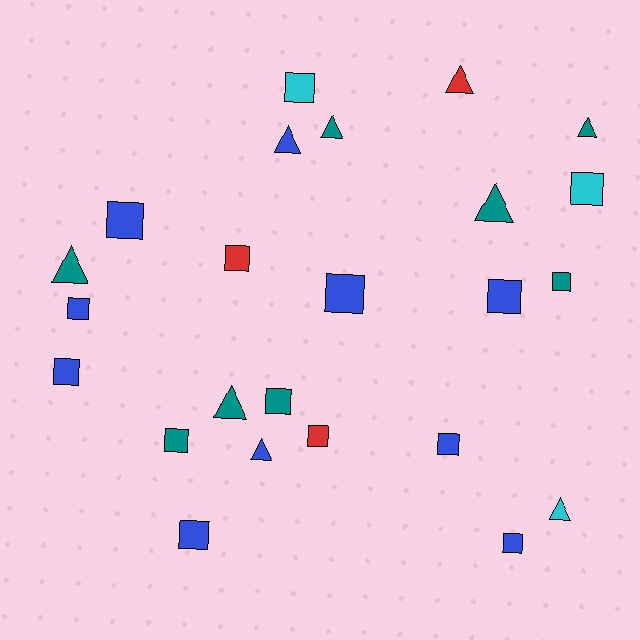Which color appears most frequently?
Blue, with 10 objects.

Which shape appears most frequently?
Square, with 15 objects.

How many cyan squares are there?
There are 2 cyan squares.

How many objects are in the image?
There are 24 objects.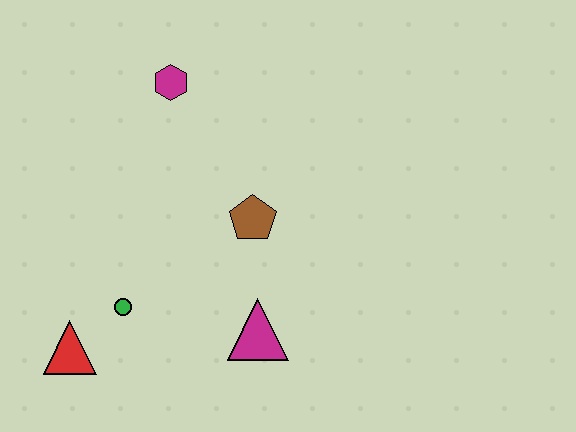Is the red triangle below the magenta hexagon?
Yes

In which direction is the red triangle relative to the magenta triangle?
The red triangle is to the left of the magenta triangle.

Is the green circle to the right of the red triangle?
Yes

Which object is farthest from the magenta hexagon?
The red triangle is farthest from the magenta hexagon.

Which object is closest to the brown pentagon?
The magenta triangle is closest to the brown pentagon.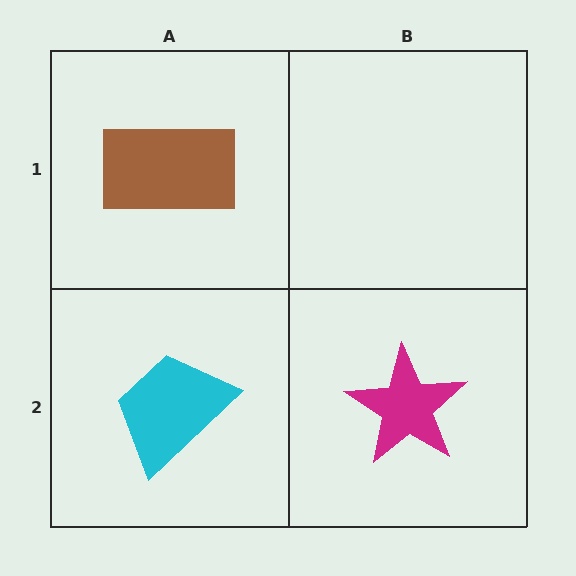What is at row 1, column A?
A brown rectangle.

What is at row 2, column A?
A cyan trapezoid.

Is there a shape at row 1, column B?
No, that cell is empty.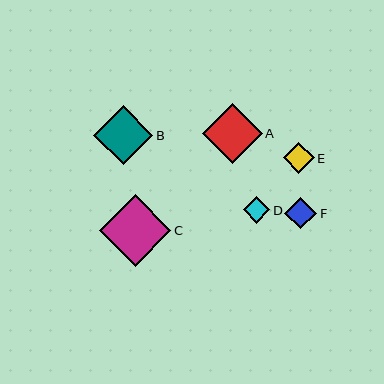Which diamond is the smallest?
Diamond D is the smallest with a size of approximately 26 pixels.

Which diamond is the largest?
Diamond C is the largest with a size of approximately 72 pixels.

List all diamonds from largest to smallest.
From largest to smallest: C, A, B, F, E, D.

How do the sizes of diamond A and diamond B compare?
Diamond A and diamond B are approximately the same size.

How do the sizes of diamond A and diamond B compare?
Diamond A and diamond B are approximately the same size.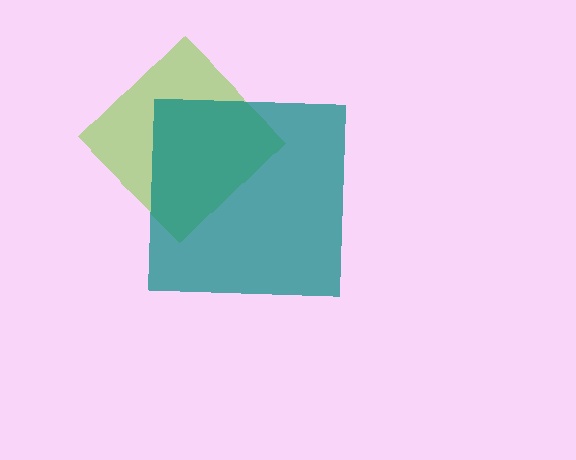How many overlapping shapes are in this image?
There are 2 overlapping shapes in the image.